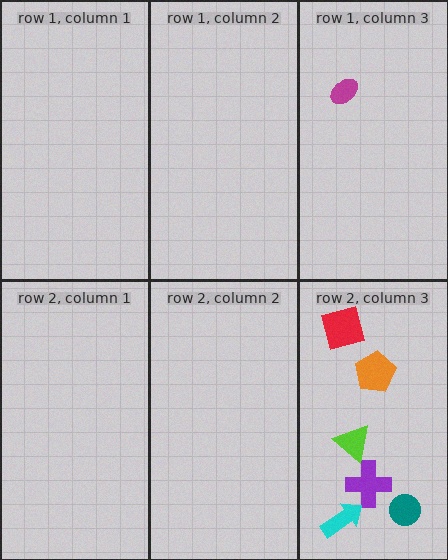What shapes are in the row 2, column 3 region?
The teal circle, the purple cross, the lime triangle, the cyan arrow, the orange pentagon, the red square.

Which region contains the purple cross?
The row 2, column 3 region.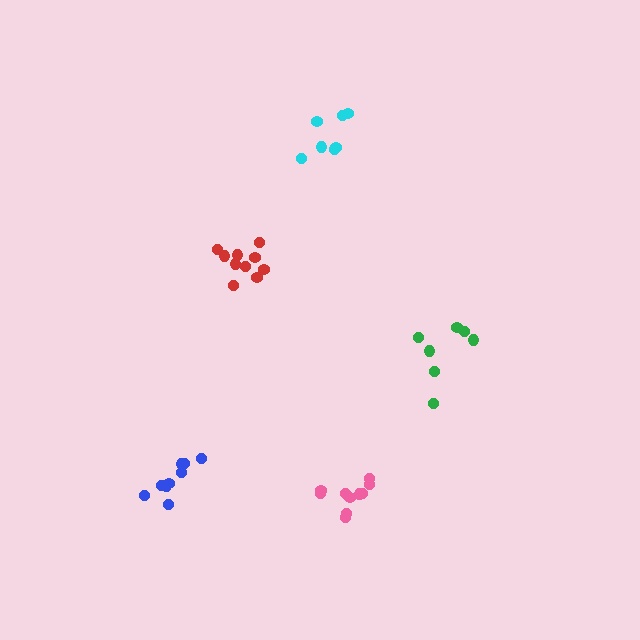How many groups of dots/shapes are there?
There are 5 groups.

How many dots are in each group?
Group 1: 9 dots, Group 2: 7 dots, Group 3: 7 dots, Group 4: 10 dots, Group 5: 10 dots (43 total).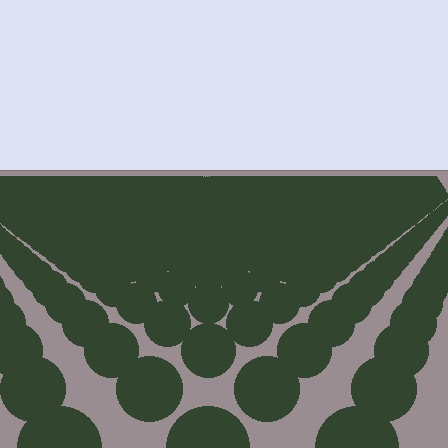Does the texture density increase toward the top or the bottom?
Density increases toward the top.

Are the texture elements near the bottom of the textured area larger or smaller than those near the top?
Larger. Near the bottom, elements are closer to the viewer and appear at a bigger on-screen size.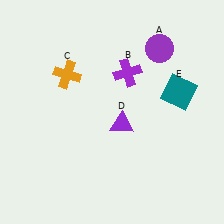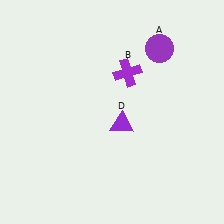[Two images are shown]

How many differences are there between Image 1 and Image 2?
There are 2 differences between the two images.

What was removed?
The orange cross (C), the teal square (E) were removed in Image 2.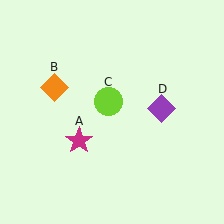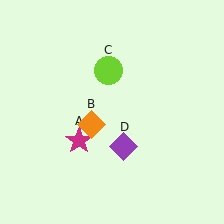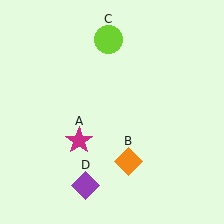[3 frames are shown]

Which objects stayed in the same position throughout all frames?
Magenta star (object A) remained stationary.